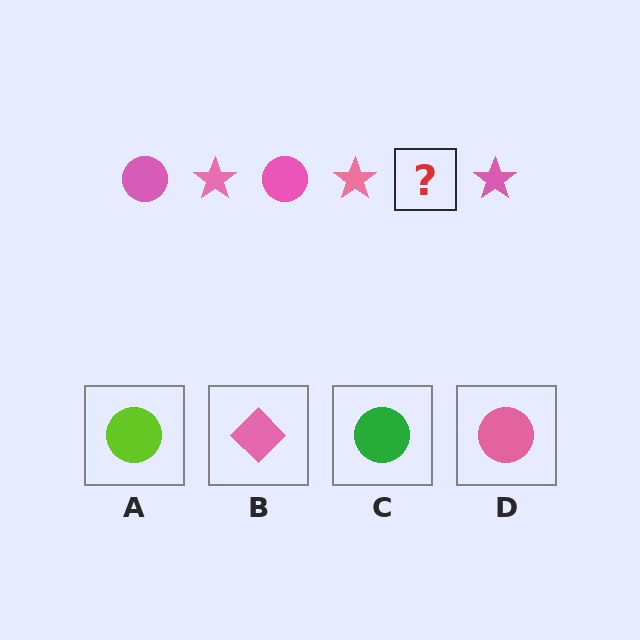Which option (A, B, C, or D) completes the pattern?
D.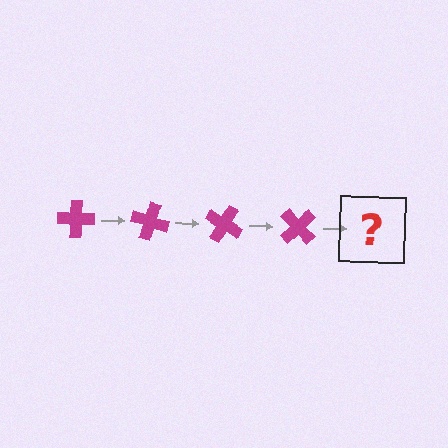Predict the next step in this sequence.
The next step is a magenta cross rotated 60 degrees.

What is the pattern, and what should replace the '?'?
The pattern is that the cross rotates 15 degrees each step. The '?' should be a magenta cross rotated 60 degrees.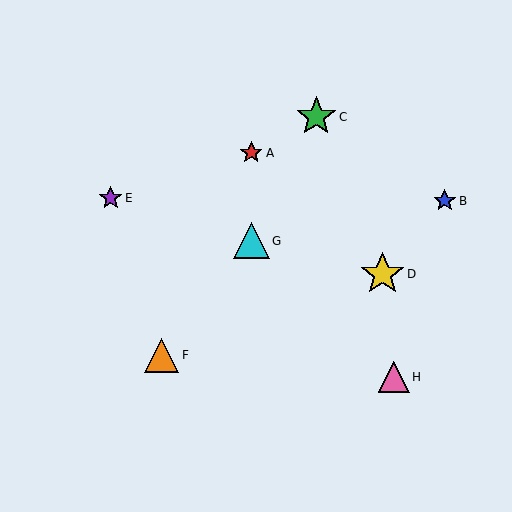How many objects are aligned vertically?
2 objects (A, G) are aligned vertically.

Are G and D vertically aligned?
No, G is at x≈251 and D is at x≈383.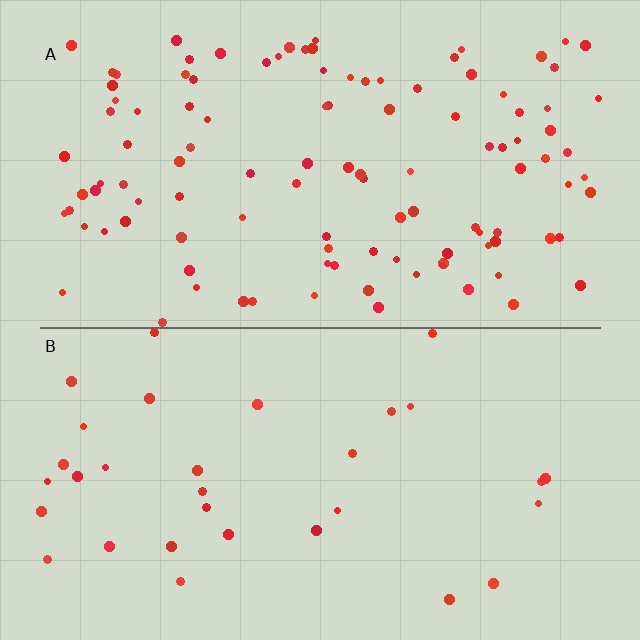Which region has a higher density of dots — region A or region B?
A (the top).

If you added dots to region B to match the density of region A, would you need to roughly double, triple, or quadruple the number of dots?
Approximately quadruple.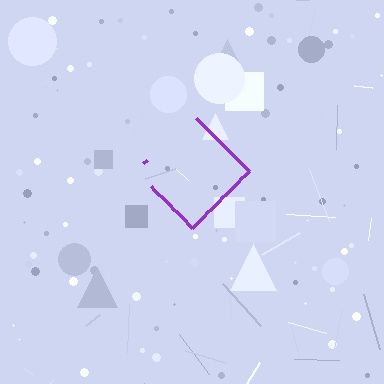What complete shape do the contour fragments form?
The contour fragments form a diamond.